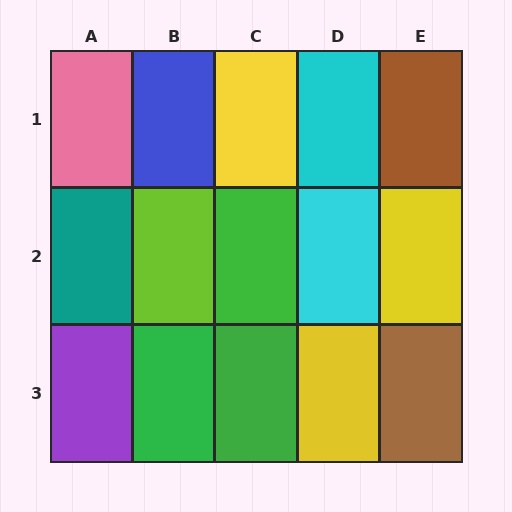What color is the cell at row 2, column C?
Green.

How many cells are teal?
1 cell is teal.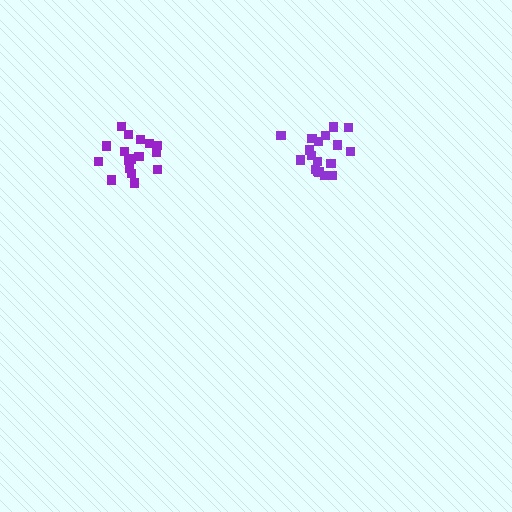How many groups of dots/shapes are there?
There are 2 groups.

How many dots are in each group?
Group 1: 18 dots, Group 2: 17 dots (35 total).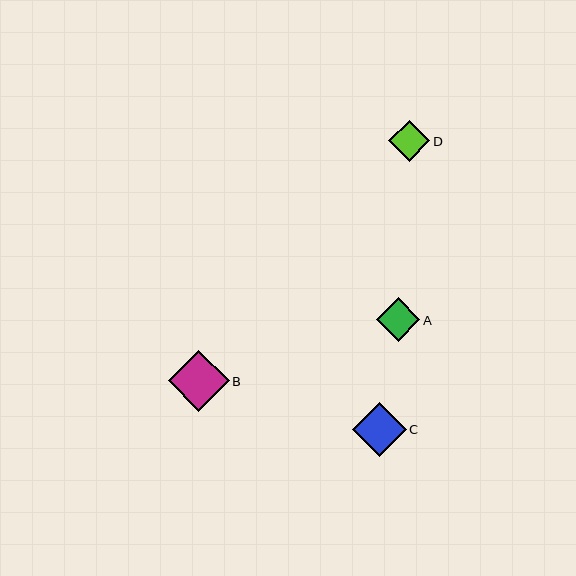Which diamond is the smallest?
Diamond D is the smallest with a size of approximately 41 pixels.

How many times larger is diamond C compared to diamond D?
Diamond C is approximately 1.3 times the size of diamond D.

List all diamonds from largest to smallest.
From largest to smallest: B, C, A, D.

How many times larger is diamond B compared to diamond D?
Diamond B is approximately 1.5 times the size of diamond D.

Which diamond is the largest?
Diamond B is the largest with a size of approximately 61 pixels.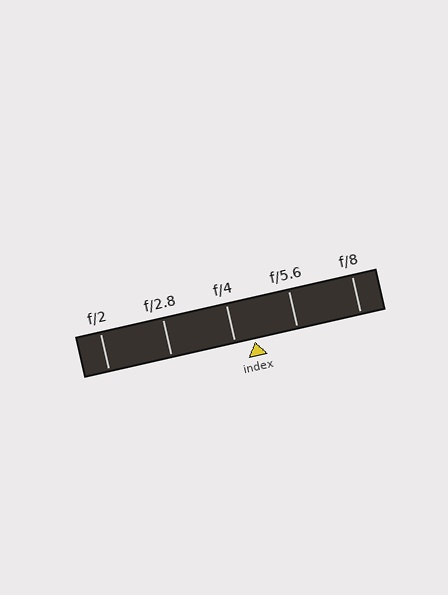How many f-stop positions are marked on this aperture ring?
There are 5 f-stop positions marked.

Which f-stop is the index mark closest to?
The index mark is closest to f/4.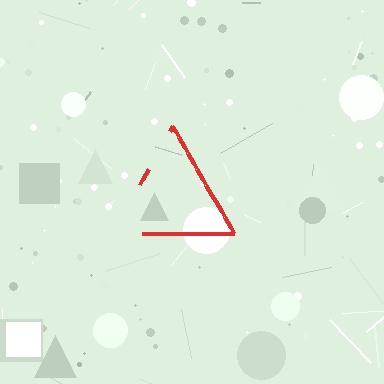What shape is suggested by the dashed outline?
The dashed outline suggests a triangle.